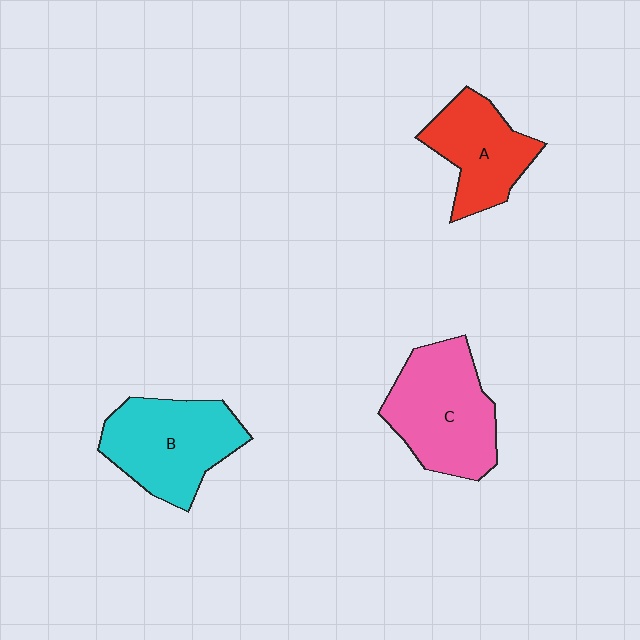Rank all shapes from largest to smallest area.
From largest to smallest: C (pink), B (cyan), A (red).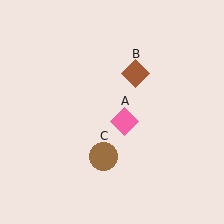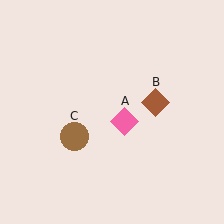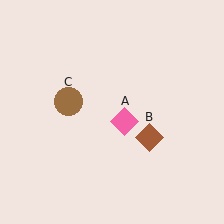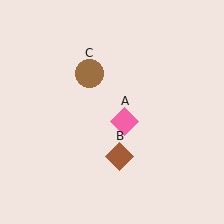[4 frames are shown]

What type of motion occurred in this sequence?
The brown diamond (object B), brown circle (object C) rotated clockwise around the center of the scene.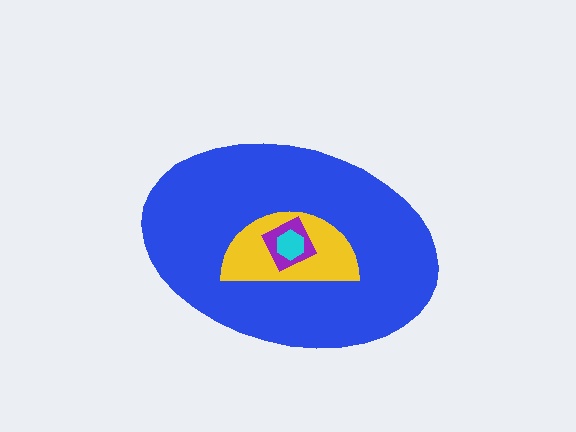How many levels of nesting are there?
4.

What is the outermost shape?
The blue ellipse.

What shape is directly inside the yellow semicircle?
The purple diamond.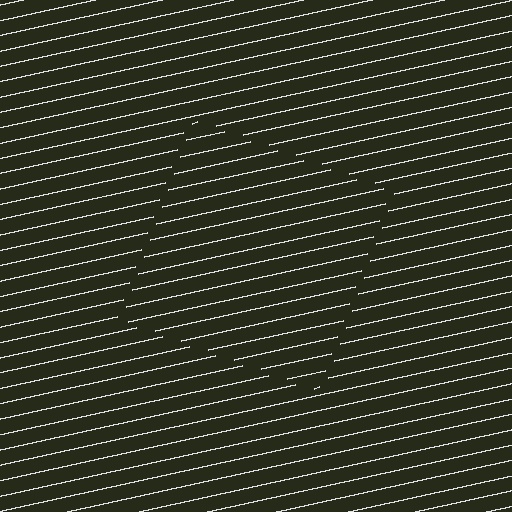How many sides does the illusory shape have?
4 sides — the line-ends trace a square.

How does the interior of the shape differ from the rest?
The interior of the shape contains the same grating, shifted by half a period — the contour is defined by the phase discontinuity where line-ends from the inner and outer gratings abut.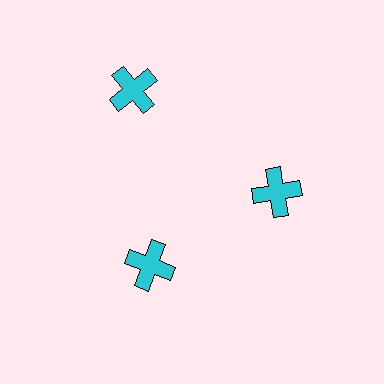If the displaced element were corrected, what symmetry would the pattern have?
It would have 3-fold rotational symmetry — the pattern would map onto itself every 120 degrees.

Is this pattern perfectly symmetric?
No. The 3 cyan crosses are arranged in a ring, but one element near the 11 o'clock position is pushed outward from the center, breaking the 3-fold rotational symmetry.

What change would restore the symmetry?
The symmetry would be restored by moving it inward, back onto the ring so that all 3 crosses sit at equal angles and equal distance from the center.